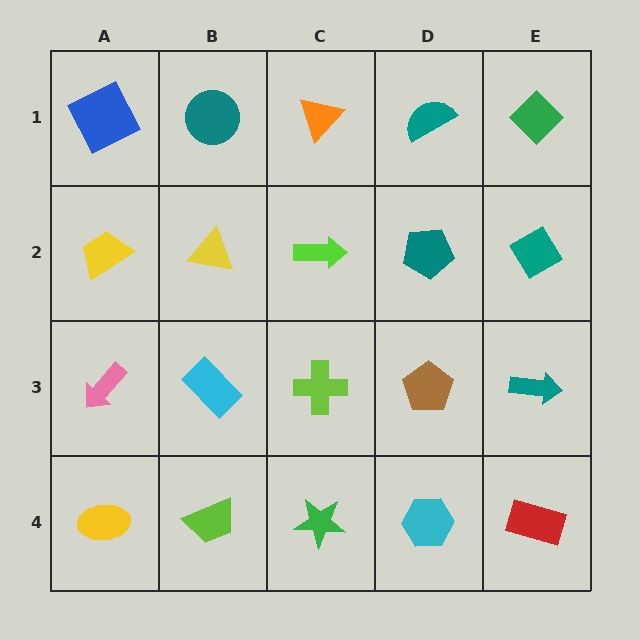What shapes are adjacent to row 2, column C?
An orange triangle (row 1, column C), a lime cross (row 3, column C), a yellow triangle (row 2, column B), a teal pentagon (row 2, column D).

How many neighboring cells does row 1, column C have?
3.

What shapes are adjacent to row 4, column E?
A teal arrow (row 3, column E), a cyan hexagon (row 4, column D).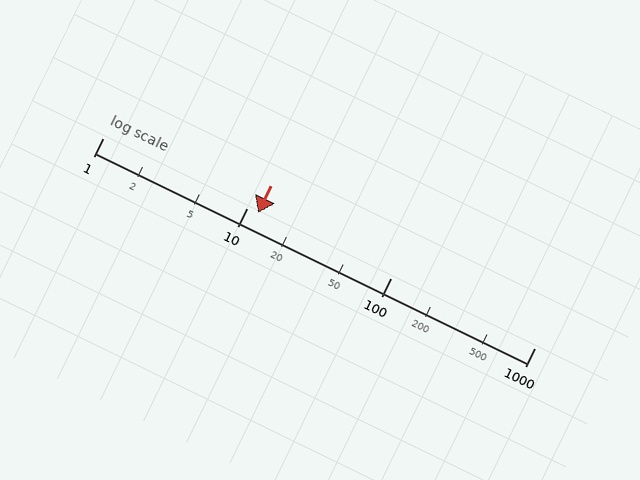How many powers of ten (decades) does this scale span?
The scale spans 3 decades, from 1 to 1000.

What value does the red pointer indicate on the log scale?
The pointer indicates approximately 12.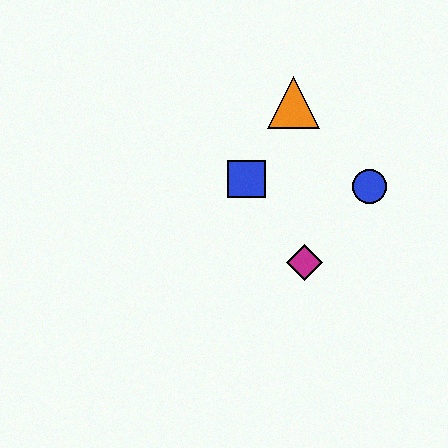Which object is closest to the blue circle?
The magenta diamond is closest to the blue circle.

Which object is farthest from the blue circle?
The blue square is farthest from the blue circle.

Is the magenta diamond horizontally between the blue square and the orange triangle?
No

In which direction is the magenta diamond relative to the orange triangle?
The magenta diamond is below the orange triangle.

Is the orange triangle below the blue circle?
No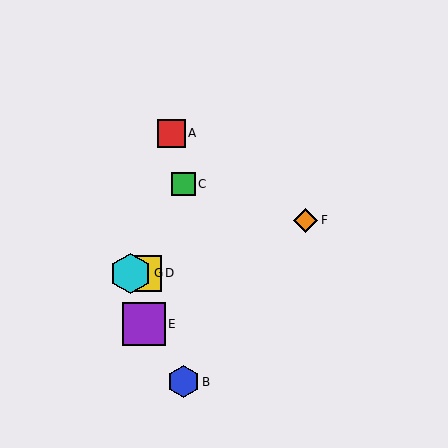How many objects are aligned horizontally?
2 objects (D, G) are aligned horizontally.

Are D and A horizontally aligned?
No, D is at y≈274 and A is at y≈133.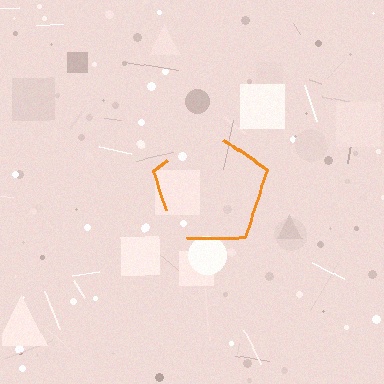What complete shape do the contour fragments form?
The contour fragments form a pentagon.